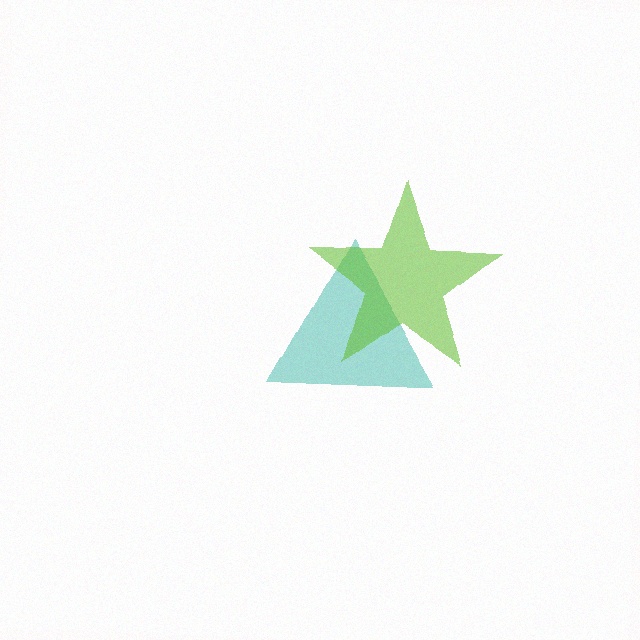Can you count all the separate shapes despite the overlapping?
Yes, there are 2 separate shapes.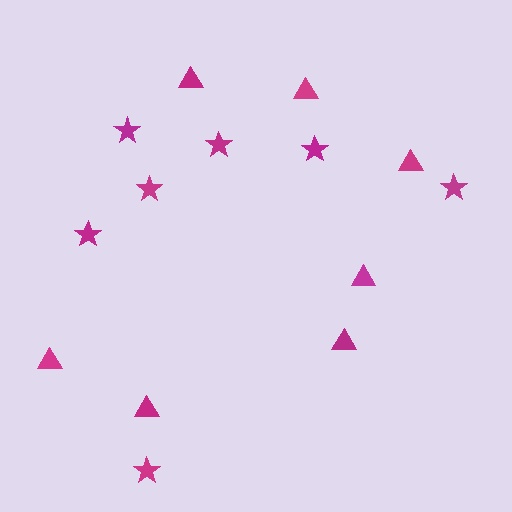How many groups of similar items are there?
There are 2 groups: one group of stars (7) and one group of triangles (7).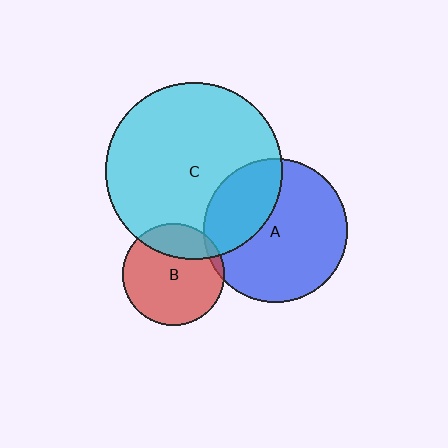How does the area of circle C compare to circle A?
Approximately 1.5 times.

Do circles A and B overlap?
Yes.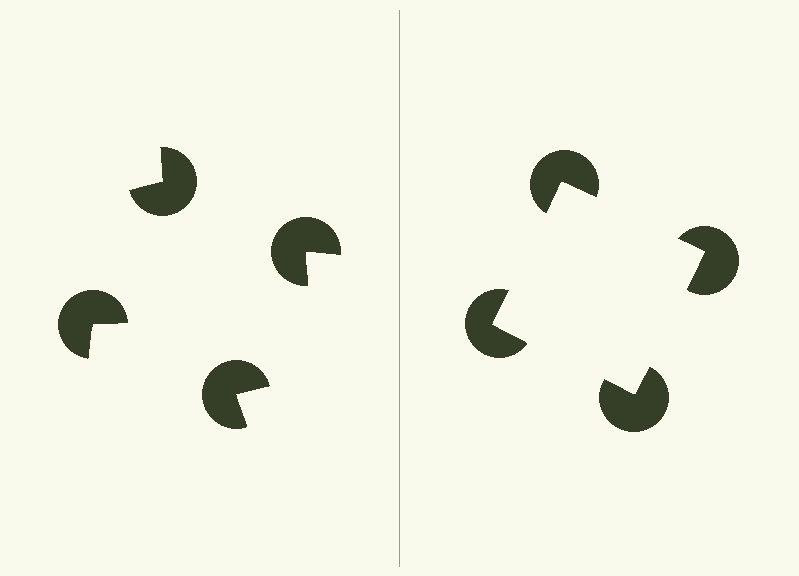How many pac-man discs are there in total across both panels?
8 — 4 on each side.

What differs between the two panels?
The pac-man discs are positioned identically on both sides; only the wedge orientations differ. On the right they align to a square; on the left they are misaligned.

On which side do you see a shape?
An illusory square appears on the right side. On the left side the wedge cuts are rotated, so no coherent shape forms.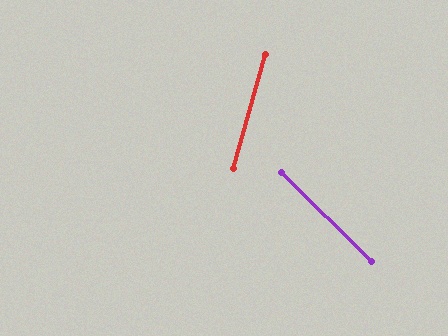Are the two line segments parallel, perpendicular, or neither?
Neither parallel nor perpendicular — they differ by about 61°.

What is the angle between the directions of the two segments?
Approximately 61 degrees.